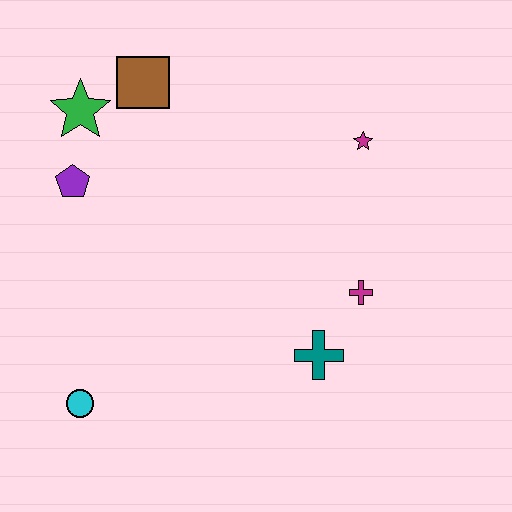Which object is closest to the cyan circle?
The purple pentagon is closest to the cyan circle.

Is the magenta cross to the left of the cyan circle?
No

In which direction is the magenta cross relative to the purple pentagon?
The magenta cross is to the right of the purple pentagon.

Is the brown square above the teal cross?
Yes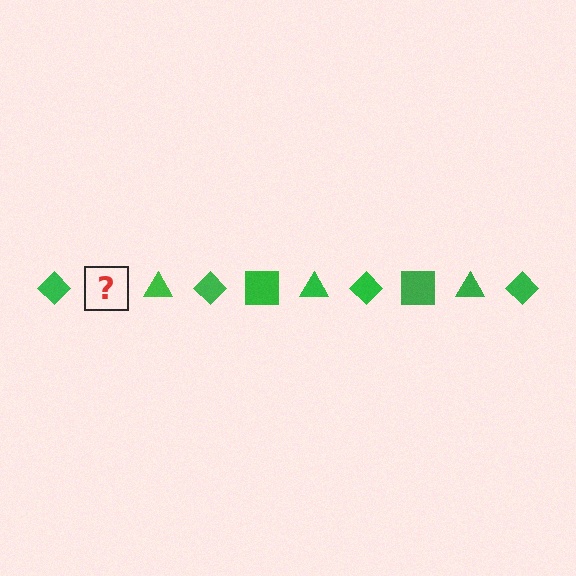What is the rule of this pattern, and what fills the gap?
The rule is that the pattern cycles through diamond, square, triangle shapes in green. The gap should be filled with a green square.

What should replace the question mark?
The question mark should be replaced with a green square.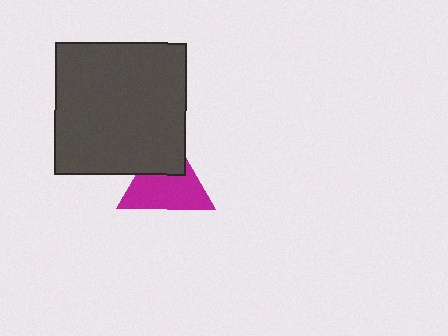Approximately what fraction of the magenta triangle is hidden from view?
Roughly 34% of the magenta triangle is hidden behind the dark gray square.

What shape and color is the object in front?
The object in front is a dark gray square.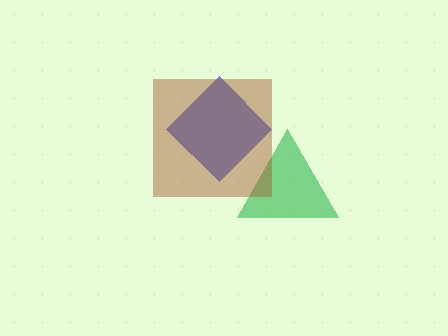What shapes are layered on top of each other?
The layered shapes are: a blue diamond, a green triangle, a brown square.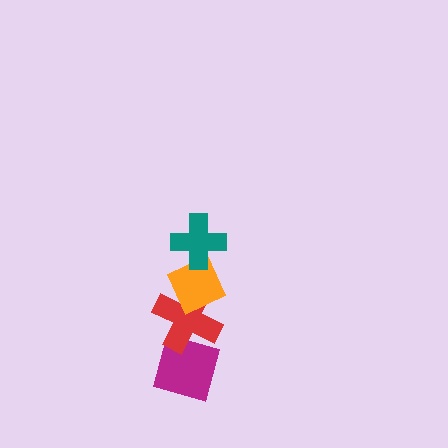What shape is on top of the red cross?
The orange diamond is on top of the red cross.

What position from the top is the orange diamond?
The orange diamond is 2nd from the top.